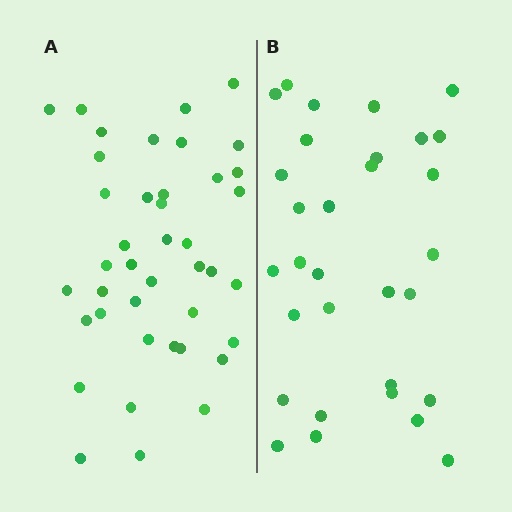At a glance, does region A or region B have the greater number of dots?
Region A (the left region) has more dots.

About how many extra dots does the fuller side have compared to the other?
Region A has roughly 10 or so more dots than region B.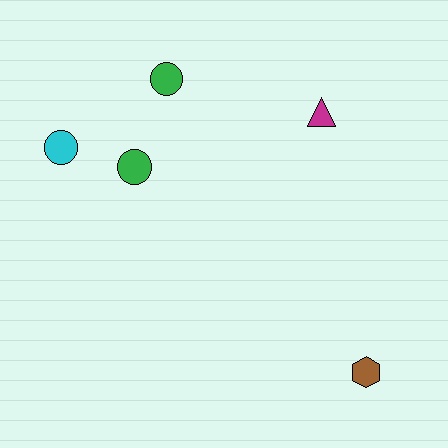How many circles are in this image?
There are 3 circles.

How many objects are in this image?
There are 5 objects.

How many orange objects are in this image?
There are no orange objects.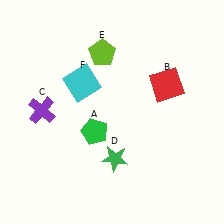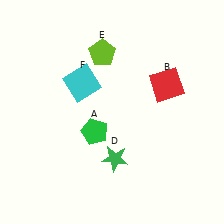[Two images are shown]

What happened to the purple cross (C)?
The purple cross (C) was removed in Image 2. It was in the top-left area of Image 1.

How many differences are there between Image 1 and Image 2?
There is 1 difference between the two images.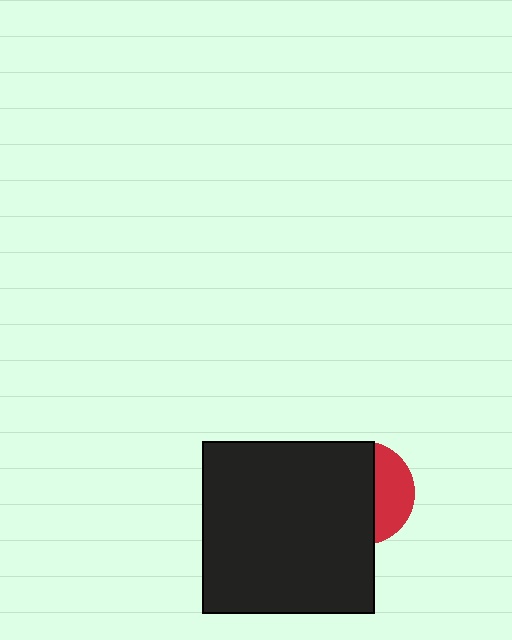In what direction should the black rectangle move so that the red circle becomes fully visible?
The black rectangle should move left. That is the shortest direction to clear the overlap and leave the red circle fully visible.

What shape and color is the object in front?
The object in front is a black rectangle.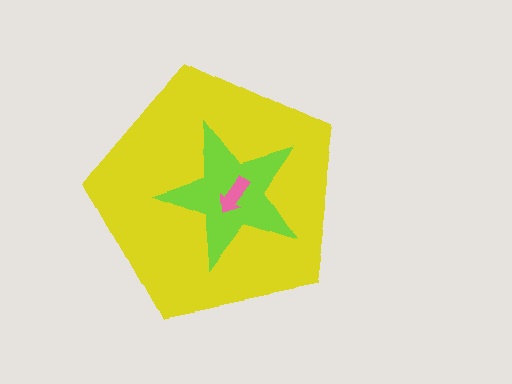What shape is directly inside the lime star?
The pink arrow.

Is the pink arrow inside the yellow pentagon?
Yes.